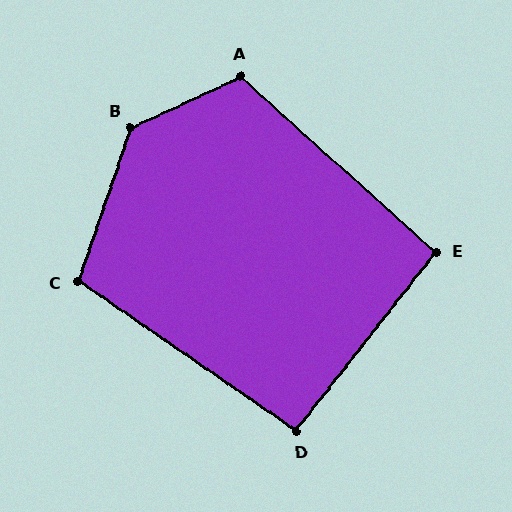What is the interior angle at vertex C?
Approximately 106 degrees (obtuse).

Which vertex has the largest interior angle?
B, at approximately 133 degrees.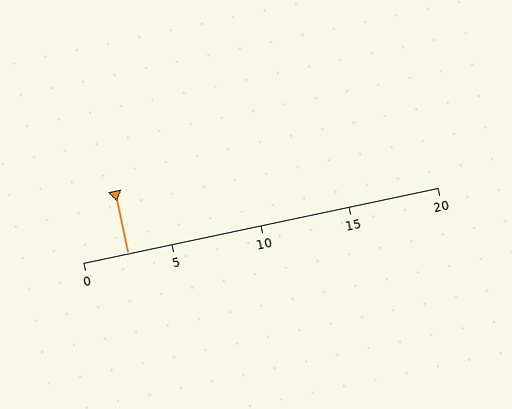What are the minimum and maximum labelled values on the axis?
The axis runs from 0 to 20.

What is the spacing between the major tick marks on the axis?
The major ticks are spaced 5 apart.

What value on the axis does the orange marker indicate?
The marker indicates approximately 2.5.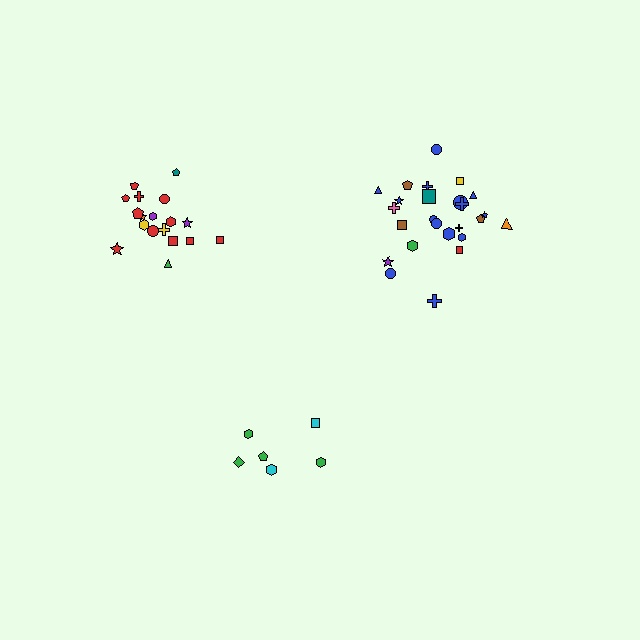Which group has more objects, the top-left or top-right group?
The top-right group.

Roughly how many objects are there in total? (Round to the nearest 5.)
Roughly 50 objects in total.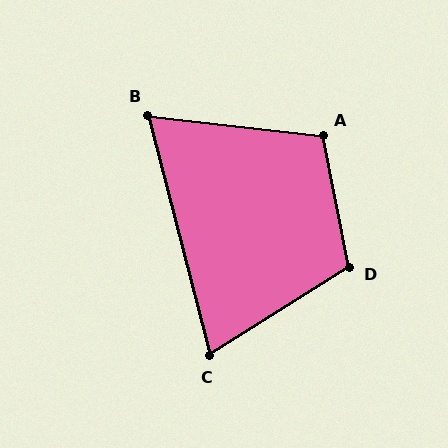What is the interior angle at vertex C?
Approximately 72 degrees (acute).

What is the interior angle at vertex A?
Approximately 108 degrees (obtuse).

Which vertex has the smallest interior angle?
B, at approximately 69 degrees.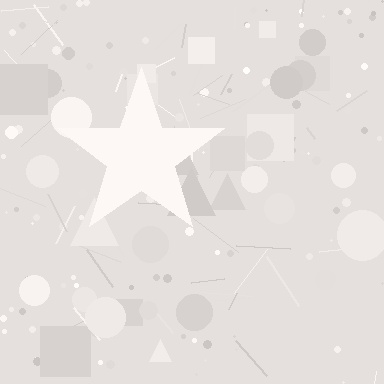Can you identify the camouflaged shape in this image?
The camouflaged shape is a star.